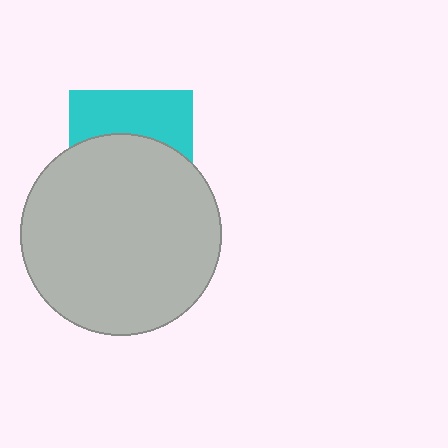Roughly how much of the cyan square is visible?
A small part of it is visible (roughly 41%).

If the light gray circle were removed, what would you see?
You would see the complete cyan square.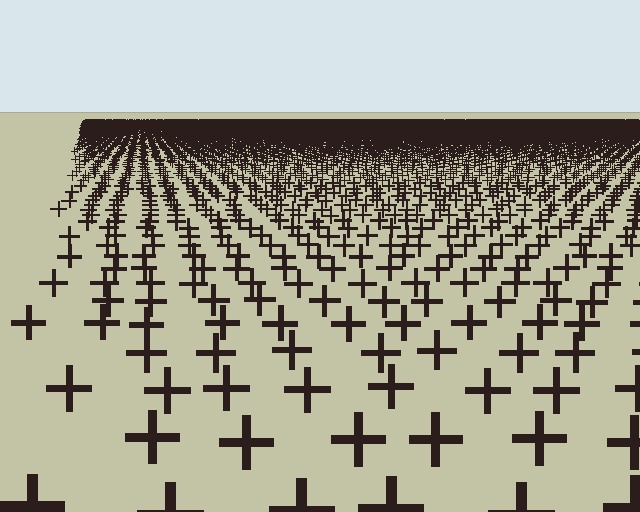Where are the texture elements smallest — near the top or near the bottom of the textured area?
Near the top.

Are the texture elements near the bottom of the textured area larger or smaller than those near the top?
Larger. Near the bottom, elements are closer to the viewer and appear at a bigger on-screen size.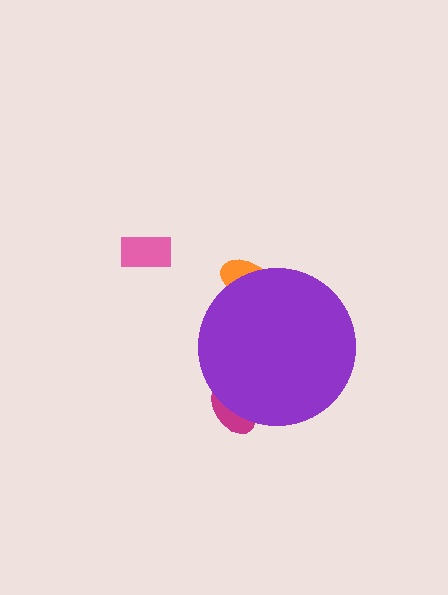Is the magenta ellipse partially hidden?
Yes, the magenta ellipse is partially hidden behind the purple circle.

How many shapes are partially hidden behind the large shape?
2 shapes are partially hidden.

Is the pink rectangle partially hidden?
No, the pink rectangle is fully visible.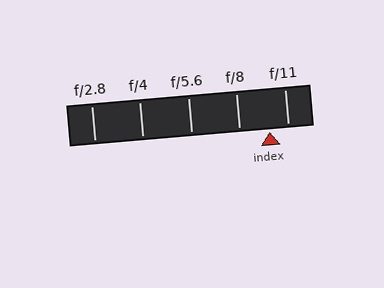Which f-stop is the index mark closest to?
The index mark is closest to f/11.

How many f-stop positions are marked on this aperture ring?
There are 5 f-stop positions marked.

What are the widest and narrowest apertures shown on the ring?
The widest aperture shown is f/2.8 and the narrowest is f/11.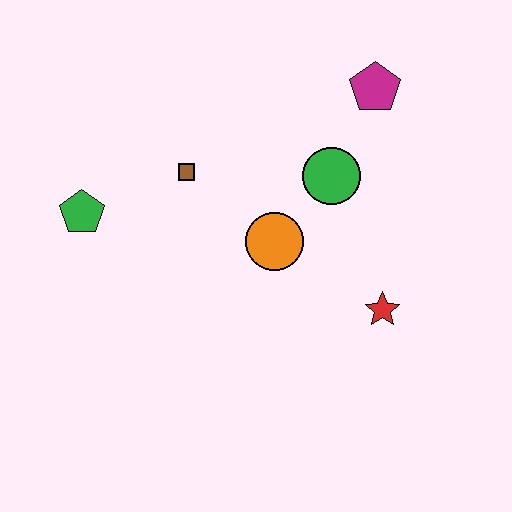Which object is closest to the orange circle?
The green circle is closest to the orange circle.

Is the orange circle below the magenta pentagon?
Yes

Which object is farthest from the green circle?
The green pentagon is farthest from the green circle.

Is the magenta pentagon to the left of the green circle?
No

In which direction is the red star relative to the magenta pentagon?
The red star is below the magenta pentagon.